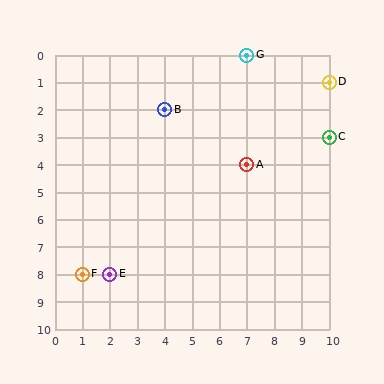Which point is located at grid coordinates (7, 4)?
Point A is at (7, 4).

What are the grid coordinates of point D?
Point D is at grid coordinates (10, 1).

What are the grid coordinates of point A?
Point A is at grid coordinates (7, 4).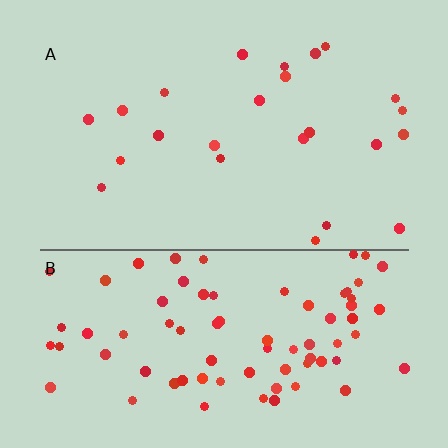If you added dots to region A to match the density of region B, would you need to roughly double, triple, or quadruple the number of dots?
Approximately triple.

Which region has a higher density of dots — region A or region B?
B (the bottom).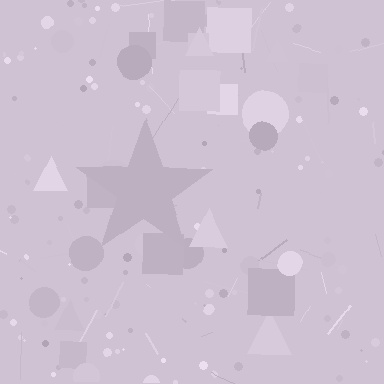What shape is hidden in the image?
A star is hidden in the image.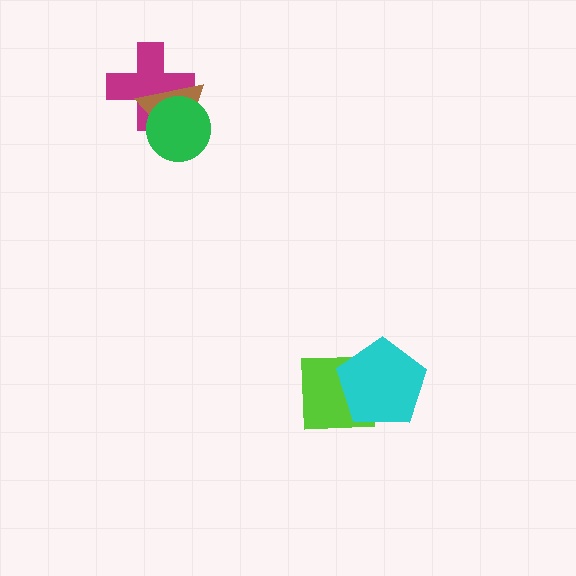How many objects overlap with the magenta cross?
2 objects overlap with the magenta cross.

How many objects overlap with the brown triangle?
2 objects overlap with the brown triangle.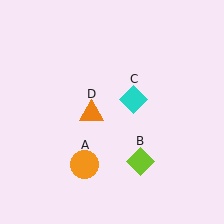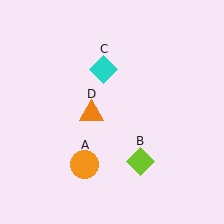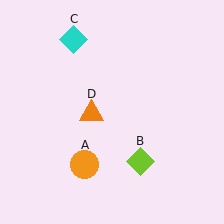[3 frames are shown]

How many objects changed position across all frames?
1 object changed position: cyan diamond (object C).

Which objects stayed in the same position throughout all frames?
Orange circle (object A) and lime diamond (object B) and orange triangle (object D) remained stationary.